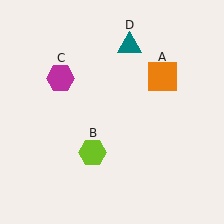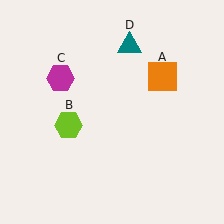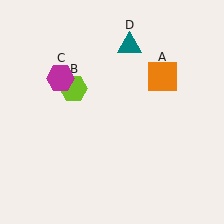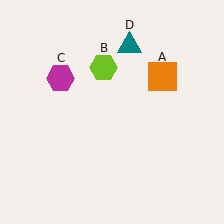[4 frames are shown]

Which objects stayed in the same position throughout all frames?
Orange square (object A) and magenta hexagon (object C) and teal triangle (object D) remained stationary.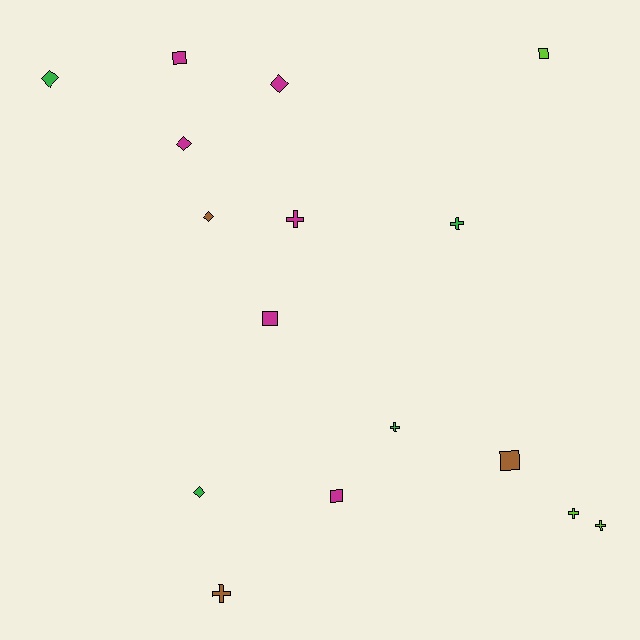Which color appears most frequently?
Magenta, with 6 objects.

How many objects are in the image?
There are 16 objects.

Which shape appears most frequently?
Cross, with 6 objects.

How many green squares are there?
There are no green squares.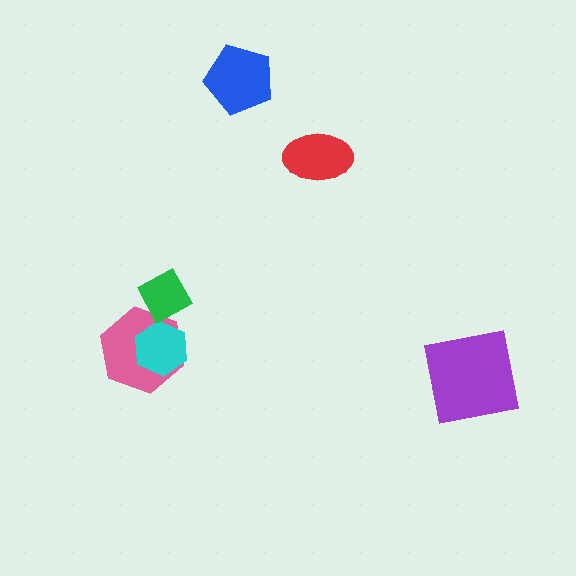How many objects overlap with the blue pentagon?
0 objects overlap with the blue pentagon.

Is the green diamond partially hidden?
No, no other shape covers it.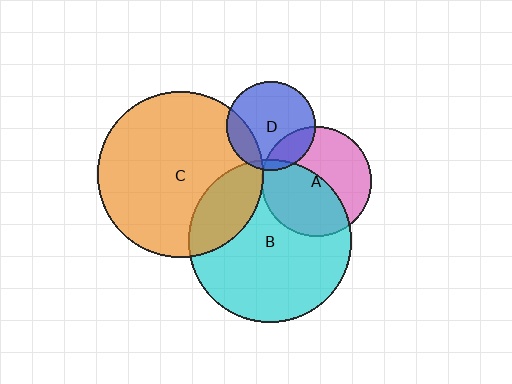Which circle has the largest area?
Circle C (orange).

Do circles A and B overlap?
Yes.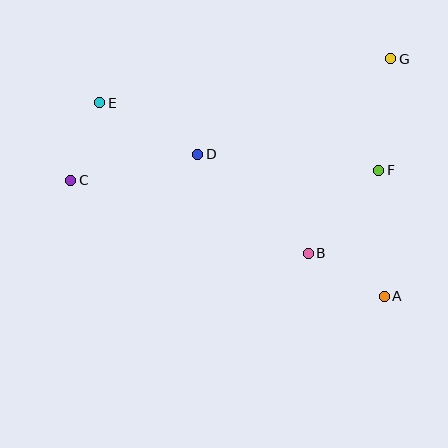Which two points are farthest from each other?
Points A and E are farthest from each other.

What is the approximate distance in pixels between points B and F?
The distance between B and F is approximately 109 pixels.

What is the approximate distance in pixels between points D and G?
The distance between D and G is approximately 215 pixels.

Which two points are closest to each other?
Points C and E are closest to each other.